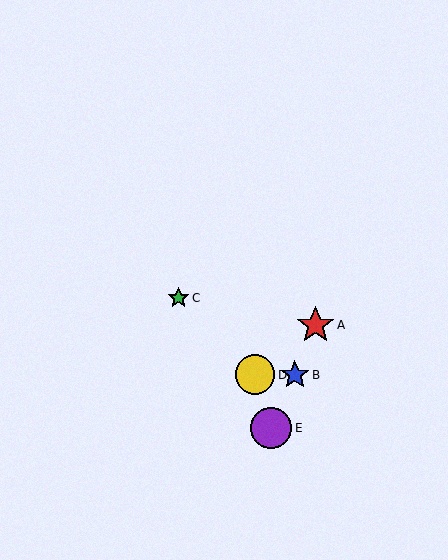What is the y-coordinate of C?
Object C is at y≈298.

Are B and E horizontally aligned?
No, B is at y≈375 and E is at y≈428.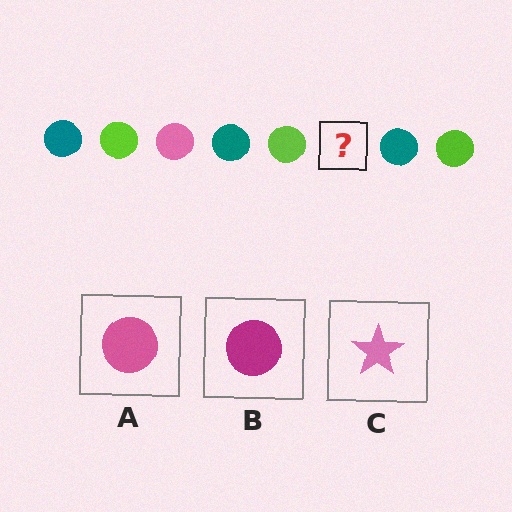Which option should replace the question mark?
Option A.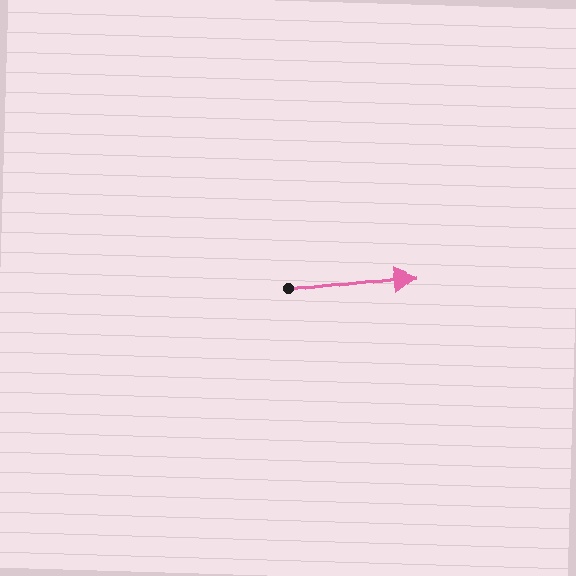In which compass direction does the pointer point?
East.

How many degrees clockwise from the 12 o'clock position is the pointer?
Approximately 84 degrees.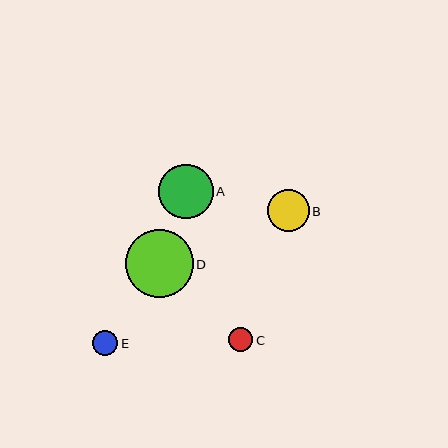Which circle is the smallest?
Circle C is the smallest with a size of approximately 24 pixels.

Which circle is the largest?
Circle D is the largest with a size of approximately 68 pixels.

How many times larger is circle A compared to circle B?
Circle A is approximately 1.3 times the size of circle B.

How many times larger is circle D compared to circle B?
Circle D is approximately 1.6 times the size of circle B.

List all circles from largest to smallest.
From largest to smallest: D, A, B, E, C.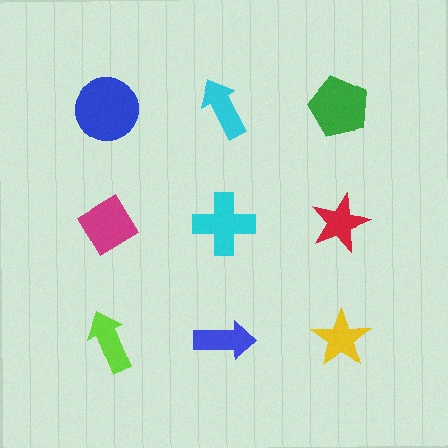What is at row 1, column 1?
A blue circle.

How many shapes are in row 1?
3 shapes.